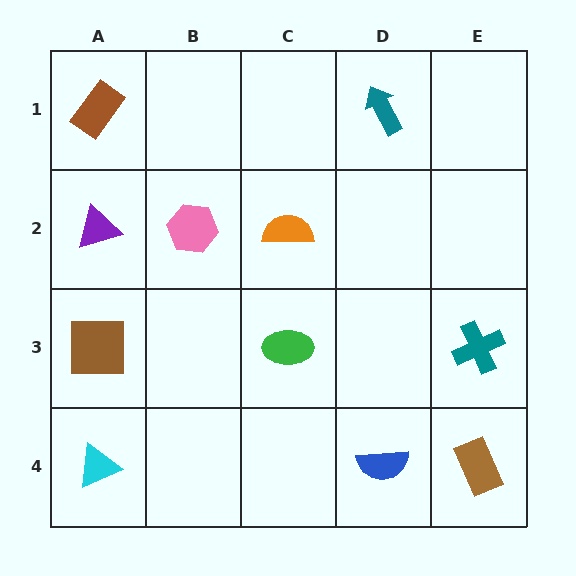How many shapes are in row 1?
2 shapes.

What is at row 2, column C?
An orange semicircle.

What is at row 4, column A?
A cyan triangle.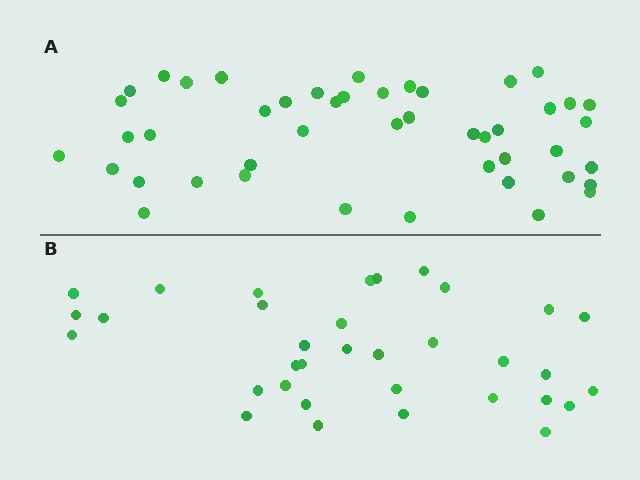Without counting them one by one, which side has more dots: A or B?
Region A (the top region) has more dots.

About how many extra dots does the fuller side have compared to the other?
Region A has roughly 12 or so more dots than region B.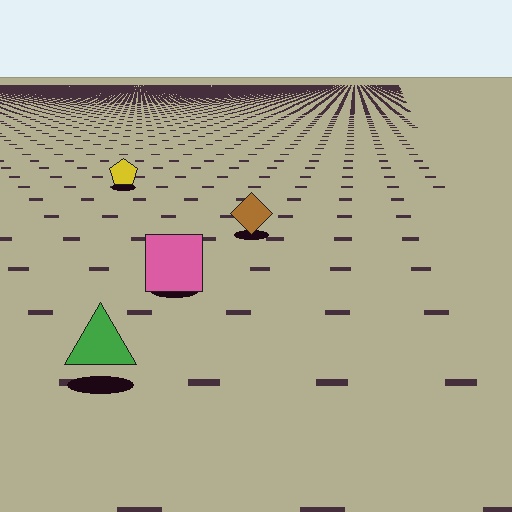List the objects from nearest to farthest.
From nearest to farthest: the green triangle, the pink square, the brown diamond, the yellow pentagon.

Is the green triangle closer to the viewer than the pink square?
Yes. The green triangle is closer — you can tell from the texture gradient: the ground texture is coarser near it.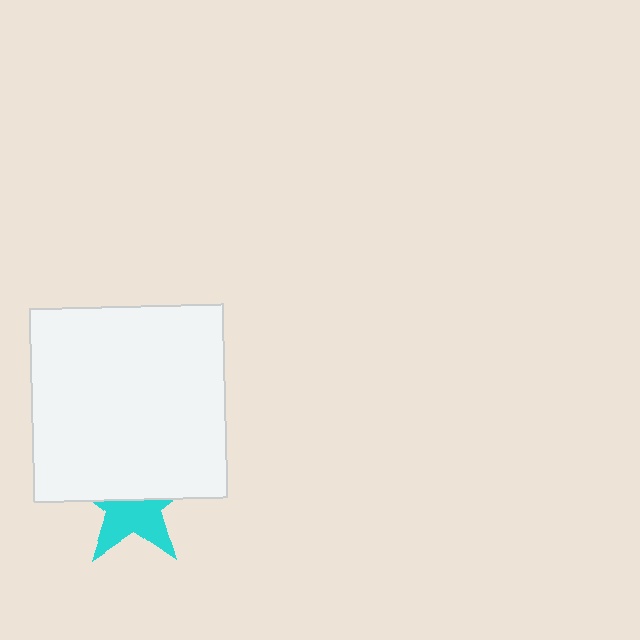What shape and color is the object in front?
The object in front is a white square.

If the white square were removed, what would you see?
You would see the complete cyan star.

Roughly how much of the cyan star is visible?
About half of it is visible (roughly 49%).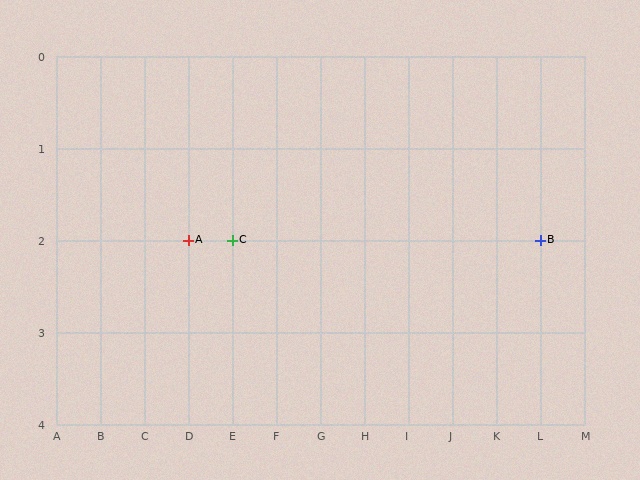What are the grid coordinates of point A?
Point A is at grid coordinates (D, 2).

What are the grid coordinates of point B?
Point B is at grid coordinates (L, 2).